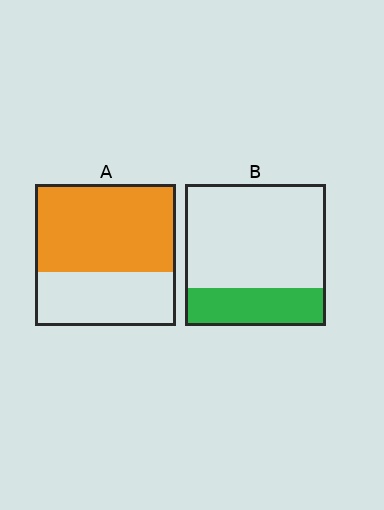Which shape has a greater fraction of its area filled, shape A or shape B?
Shape A.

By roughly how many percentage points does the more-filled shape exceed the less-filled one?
By roughly 35 percentage points (A over B).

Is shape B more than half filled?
No.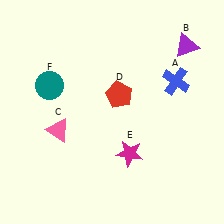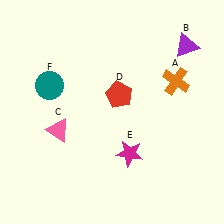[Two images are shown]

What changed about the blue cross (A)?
In Image 1, A is blue. In Image 2, it changed to orange.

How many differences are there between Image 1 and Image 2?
There is 1 difference between the two images.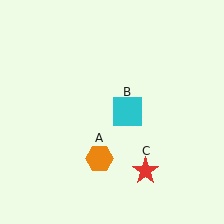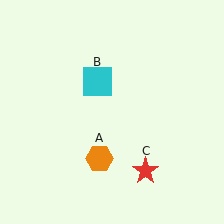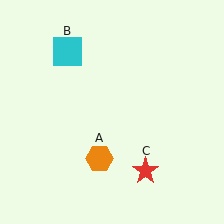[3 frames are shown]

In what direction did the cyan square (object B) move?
The cyan square (object B) moved up and to the left.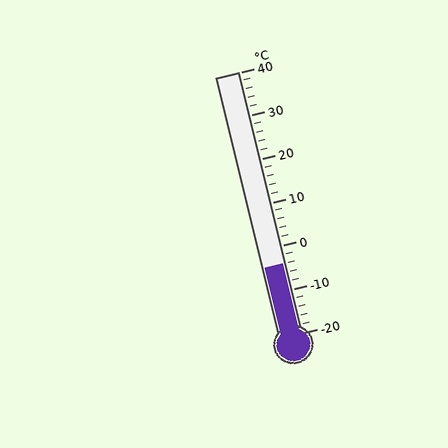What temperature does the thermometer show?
The thermometer shows approximately -4°C.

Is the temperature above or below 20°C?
The temperature is below 20°C.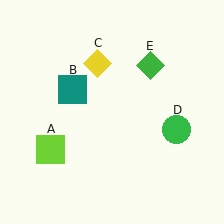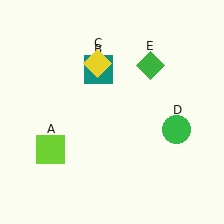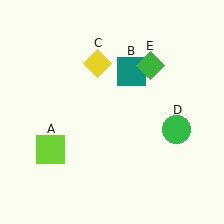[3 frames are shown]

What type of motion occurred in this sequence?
The teal square (object B) rotated clockwise around the center of the scene.